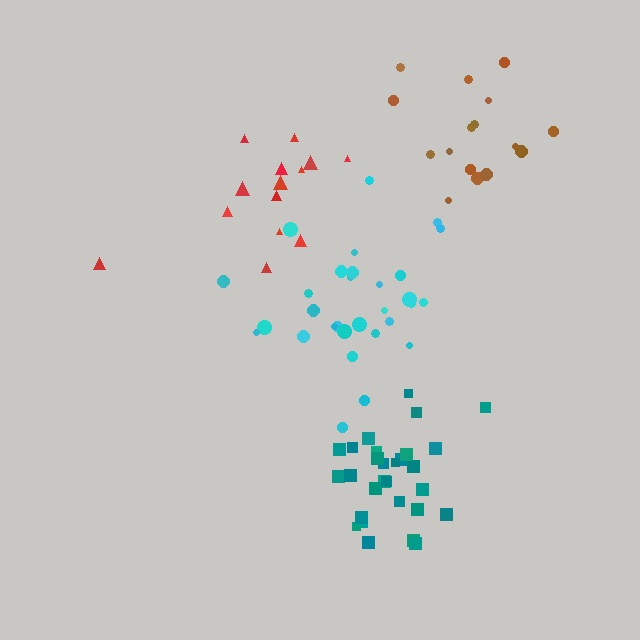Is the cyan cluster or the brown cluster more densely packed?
Cyan.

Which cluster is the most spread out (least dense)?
Red.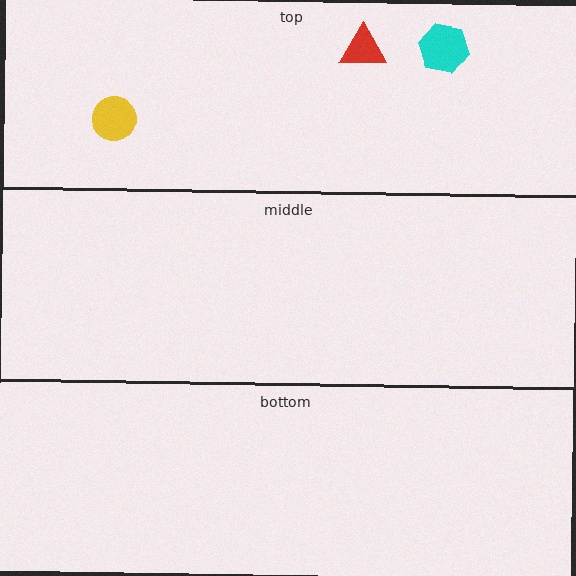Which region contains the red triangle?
The top region.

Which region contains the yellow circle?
The top region.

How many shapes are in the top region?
3.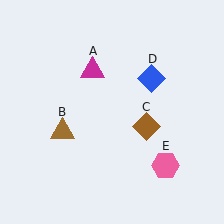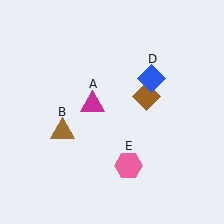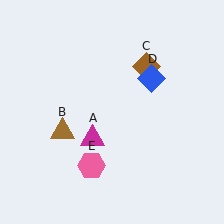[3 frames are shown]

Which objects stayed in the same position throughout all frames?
Brown triangle (object B) and blue diamond (object D) remained stationary.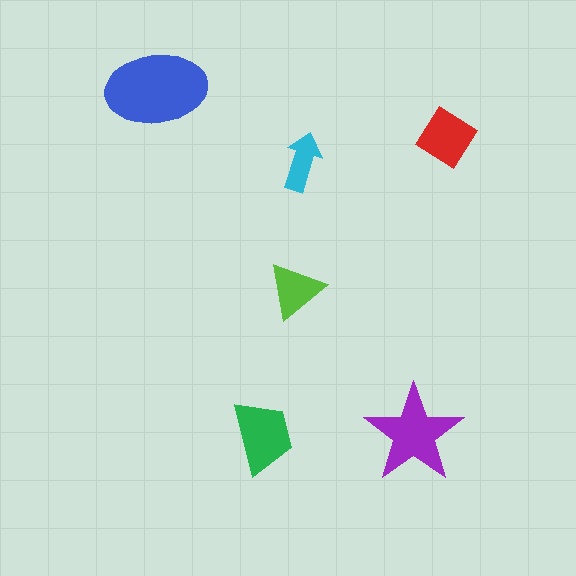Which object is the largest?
The blue ellipse.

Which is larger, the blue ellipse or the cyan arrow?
The blue ellipse.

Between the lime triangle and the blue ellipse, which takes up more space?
The blue ellipse.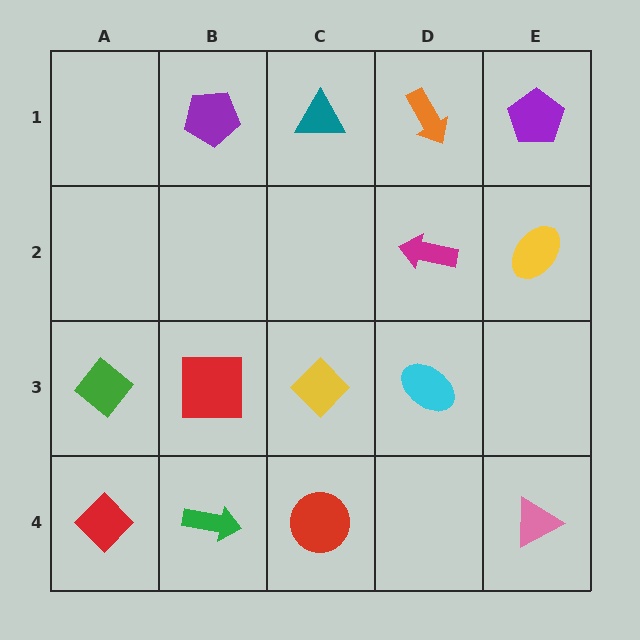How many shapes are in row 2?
2 shapes.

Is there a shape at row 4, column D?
No, that cell is empty.